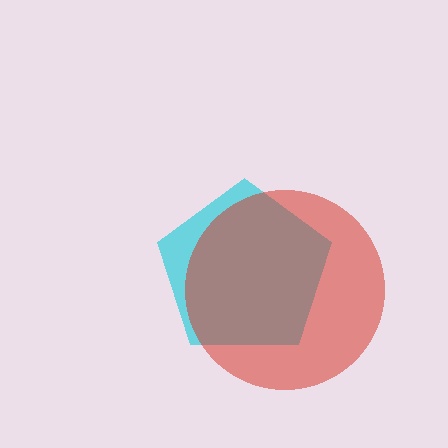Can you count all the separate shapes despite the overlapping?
Yes, there are 2 separate shapes.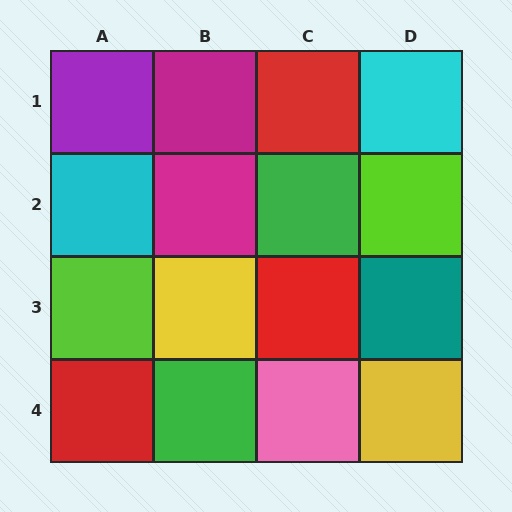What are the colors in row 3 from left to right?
Lime, yellow, red, teal.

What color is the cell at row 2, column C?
Green.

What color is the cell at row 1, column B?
Magenta.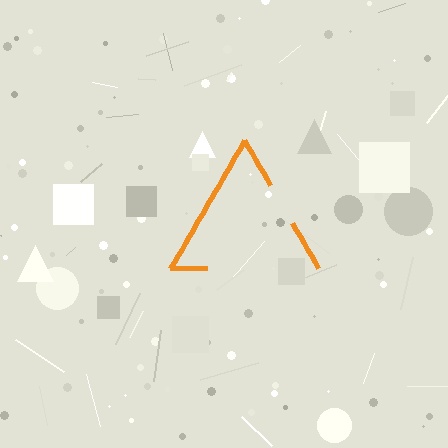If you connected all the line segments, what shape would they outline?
They would outline a triangle.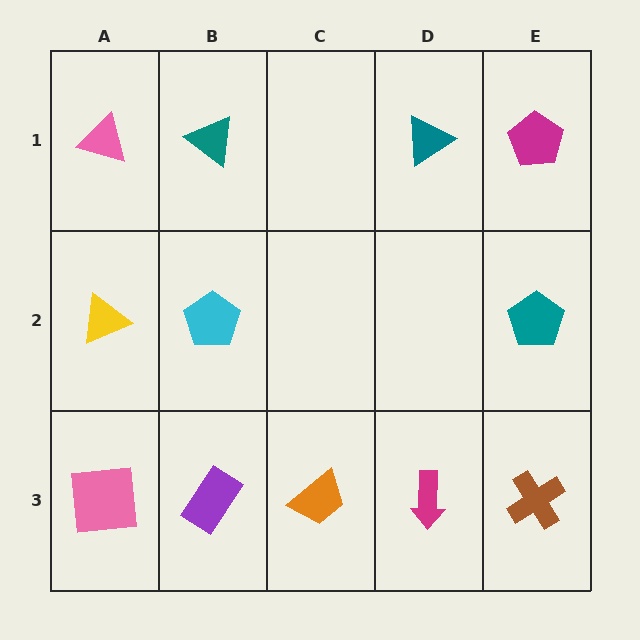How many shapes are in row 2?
3 shapes.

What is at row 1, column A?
A pink triangle.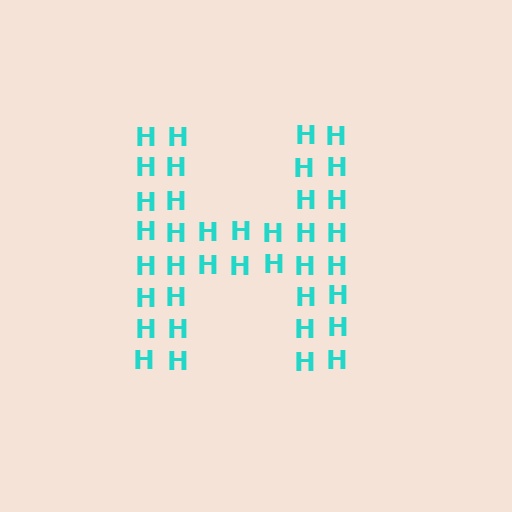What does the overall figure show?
The overall figure shows the letter H.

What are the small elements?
The small elements are letter H's.